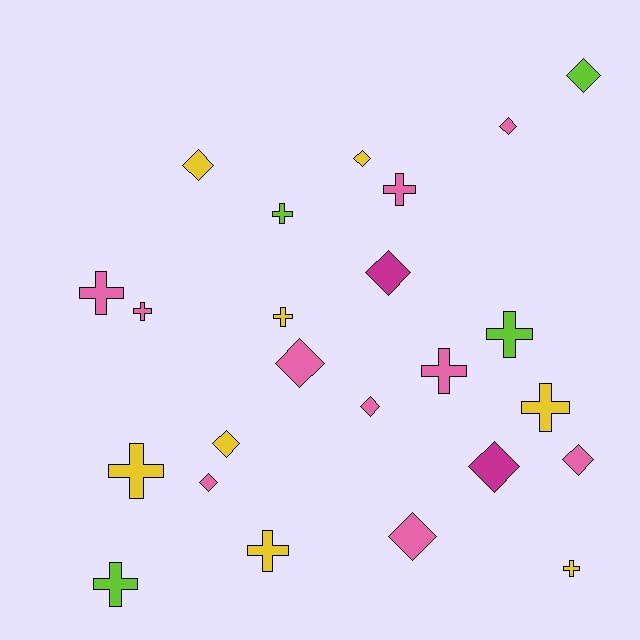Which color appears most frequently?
Pink, with 10 objects.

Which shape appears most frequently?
Cross, with 12 objects.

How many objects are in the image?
There are 24 objects.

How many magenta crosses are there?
There are no magenta crosses.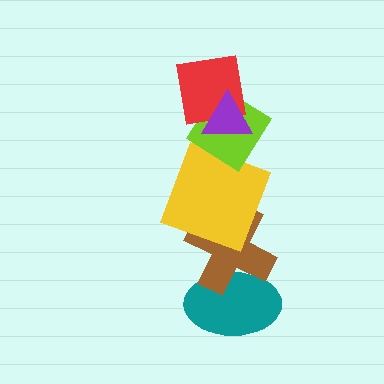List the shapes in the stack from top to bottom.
From top to bottom: the purple triangle, the red square, the lime diamond, the yellow square, the brown cross, the teal ellipse.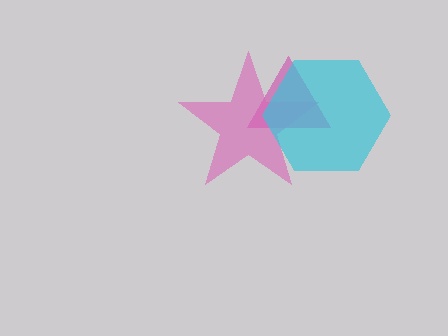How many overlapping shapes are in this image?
There are 3 overlapping shapes in the image.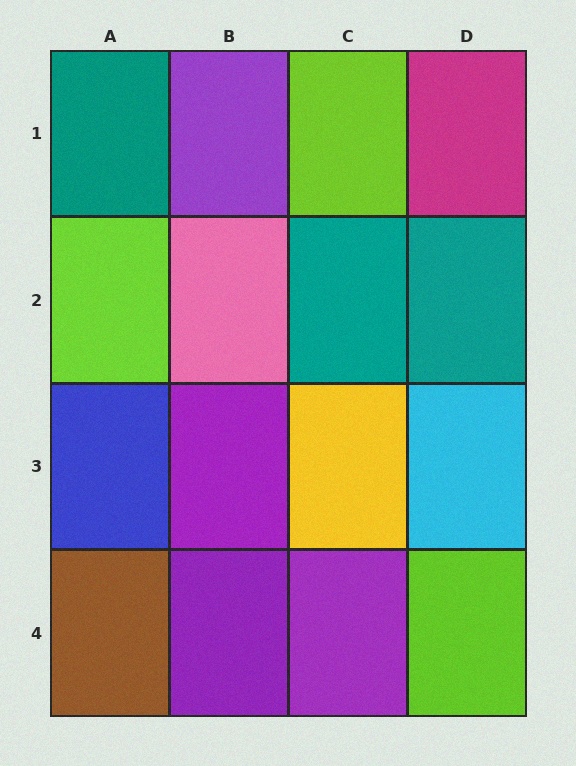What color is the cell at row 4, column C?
Purple.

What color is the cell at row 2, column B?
Pink.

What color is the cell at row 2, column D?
Teal.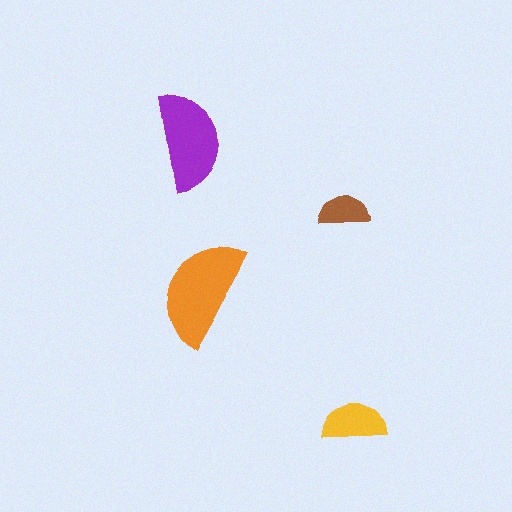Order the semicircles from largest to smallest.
the orange one, the purple one, the yellow one, the brown one.